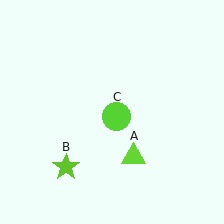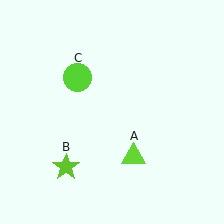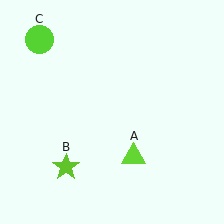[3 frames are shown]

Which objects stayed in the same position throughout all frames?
Lime triangle (object A) and lime star (object B) remained stationary.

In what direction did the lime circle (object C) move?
The lime circle (object C) moved up and to the left.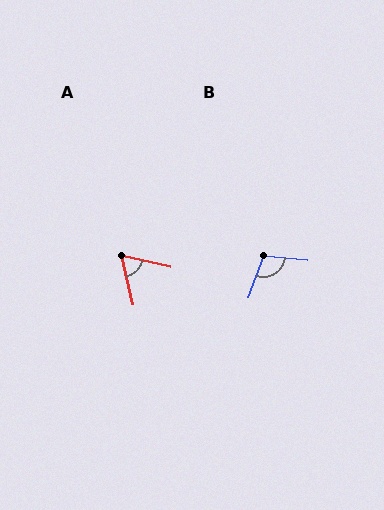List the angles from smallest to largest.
A (63°), B (104°).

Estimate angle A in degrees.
Approximately 63 degrees.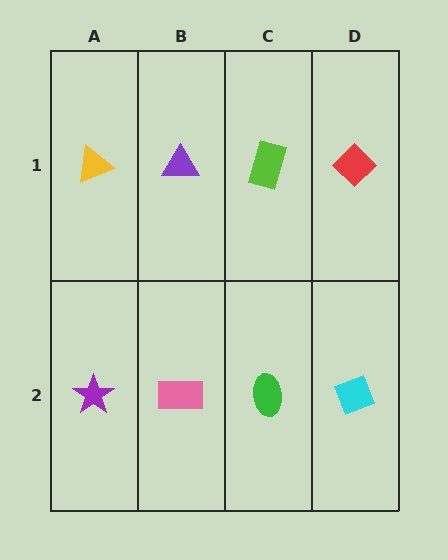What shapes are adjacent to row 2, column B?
A purple triangle (row 1, column B), a purple star (row 2, column A), a green ellipse (row 2, column C).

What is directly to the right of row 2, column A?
A pink rectangle.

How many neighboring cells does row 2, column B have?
3.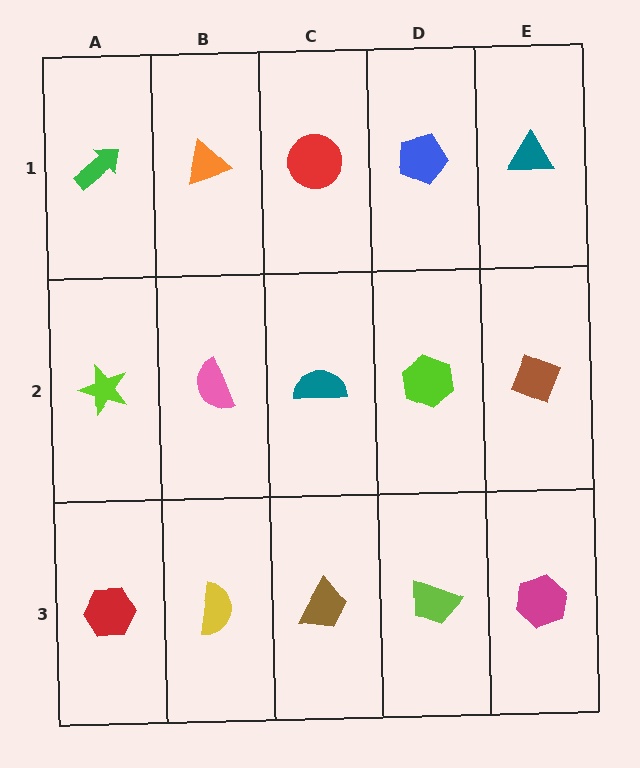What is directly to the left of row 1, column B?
A green arrow.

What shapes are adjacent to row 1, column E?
A brown diamond (row 2, column E), a blue pentagon (row 1, column D).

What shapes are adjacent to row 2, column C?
A red circle (row 1, column C), a brown trapezoid (row 3, column C), a pink semicircle (row 2, column B), a lime hexagon (row 2, column D).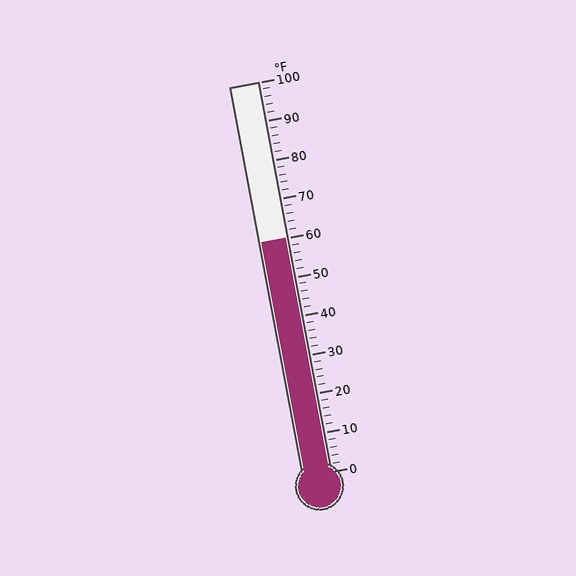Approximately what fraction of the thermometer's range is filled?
The thermometer is filled to approximately 60% of its range.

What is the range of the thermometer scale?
The thermometer scale ranges from 0°F to 100°F.